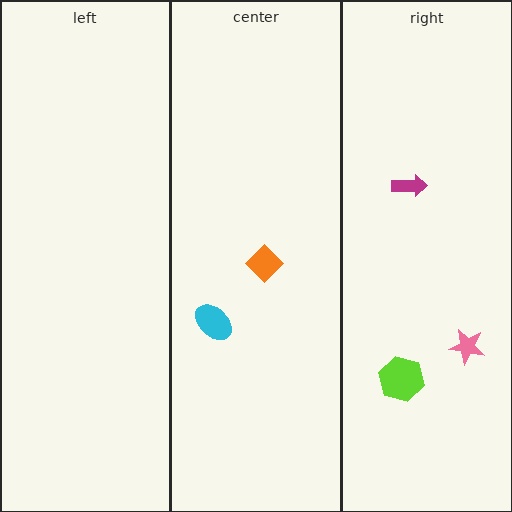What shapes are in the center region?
The cyan ellipse, the orange diamond.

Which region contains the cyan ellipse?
The center region.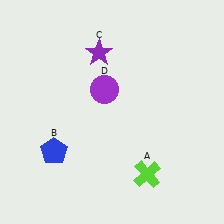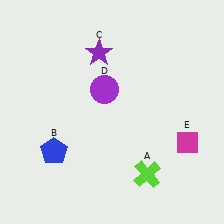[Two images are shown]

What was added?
A magenta diamond (E) was added in Image 2.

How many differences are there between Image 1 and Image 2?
There is 1 difference between the two images.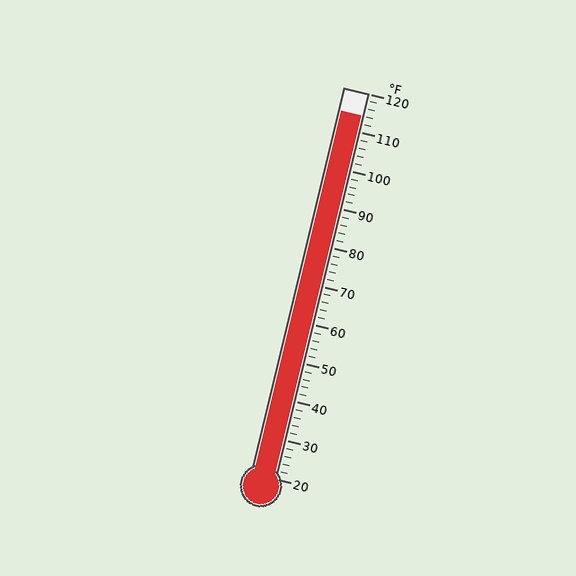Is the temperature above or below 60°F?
The temperature is above 60°F.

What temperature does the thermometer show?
The thermometer shows approximately 114°F.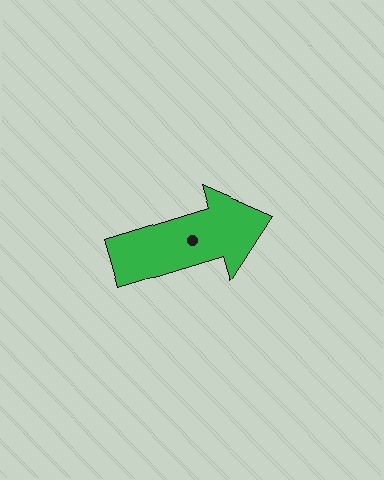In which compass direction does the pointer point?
East.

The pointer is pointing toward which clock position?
Roughly 2 o'clock.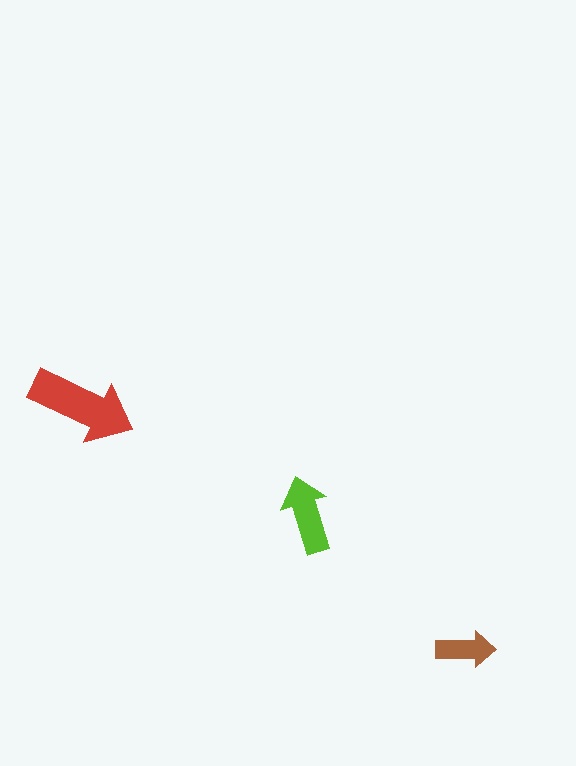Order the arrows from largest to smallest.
the red one, the lime one, the brown one.